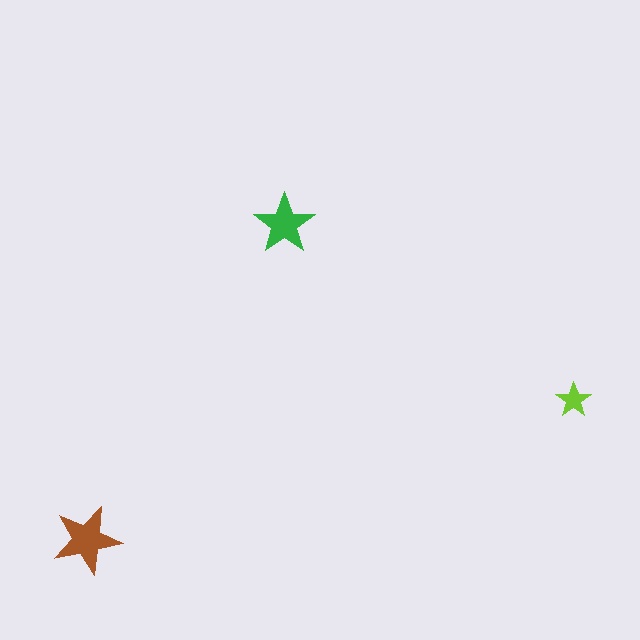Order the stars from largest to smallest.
the brown one, the green one, the lime one.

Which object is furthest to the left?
The brown star is leftmost.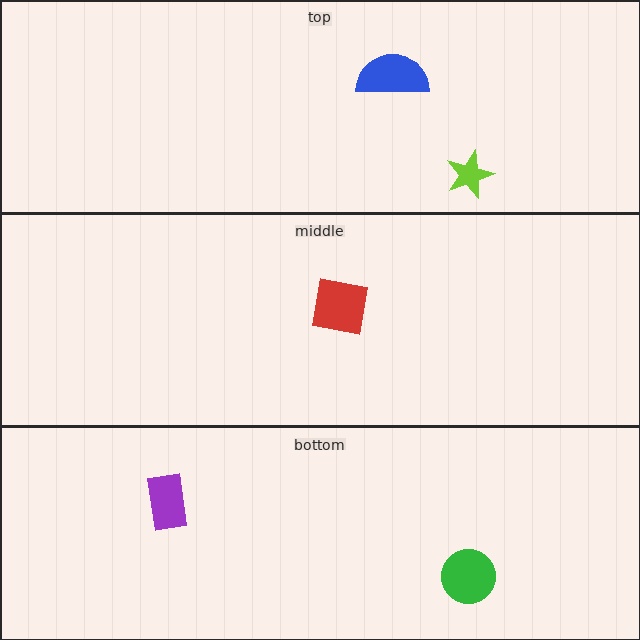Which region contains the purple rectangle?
The bottom region.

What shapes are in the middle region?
The red square.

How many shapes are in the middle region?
1.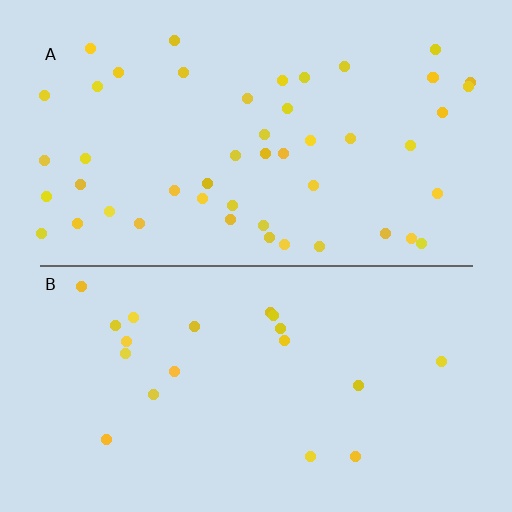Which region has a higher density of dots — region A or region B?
A (the top).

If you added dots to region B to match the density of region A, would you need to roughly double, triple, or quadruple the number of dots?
Approximately double.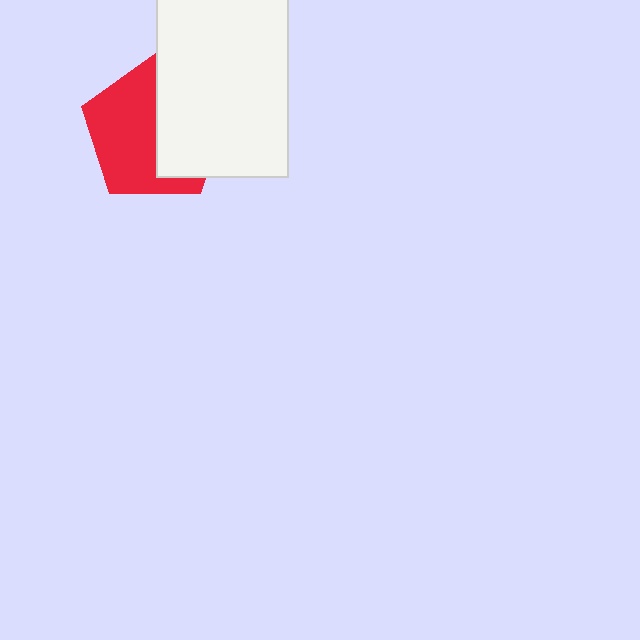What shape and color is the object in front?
The object in front is a white rectangle.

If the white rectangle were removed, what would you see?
You would see the complete red pentagon.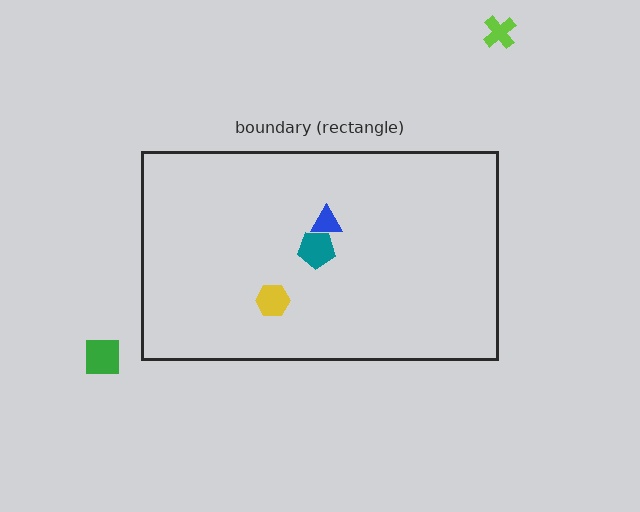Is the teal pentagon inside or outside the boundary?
Inside.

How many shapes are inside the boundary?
3 inside, 2 outside.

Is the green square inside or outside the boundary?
Outside.